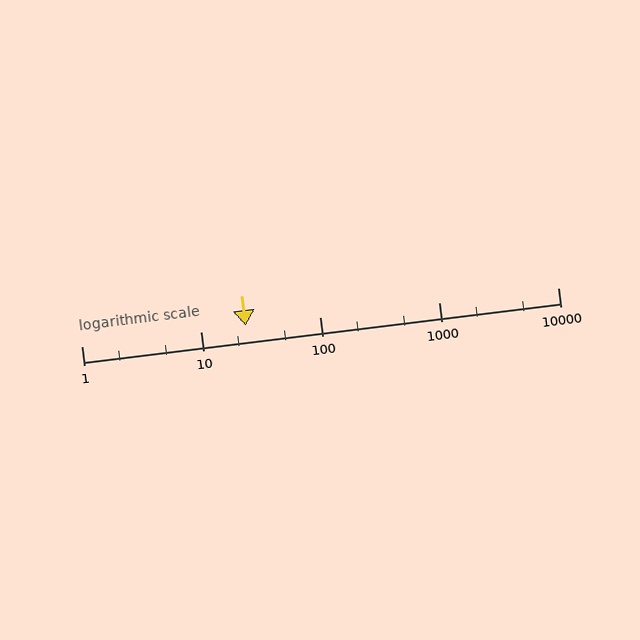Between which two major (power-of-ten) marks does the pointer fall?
The pointer is between 10 and 100.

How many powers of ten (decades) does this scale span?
The scale spans 4 decades, from 1 to 10000.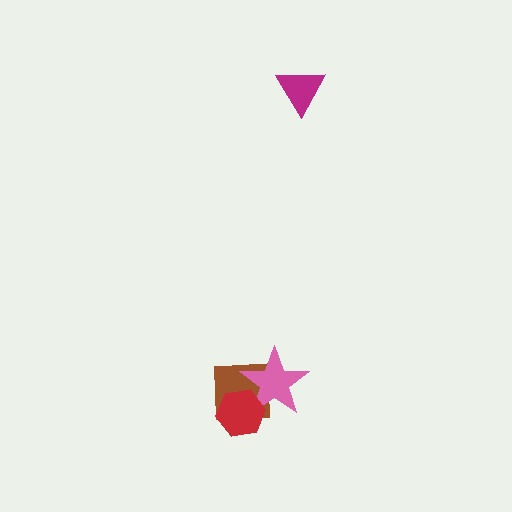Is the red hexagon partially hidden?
No, no other shape covers it.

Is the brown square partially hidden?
Yes, it is partially covered by another shape.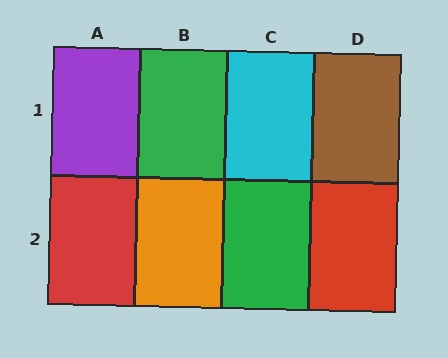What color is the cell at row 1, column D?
Brown.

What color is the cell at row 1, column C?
Cyan.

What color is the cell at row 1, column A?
Purple.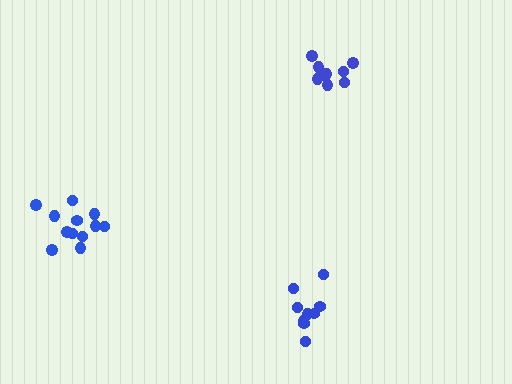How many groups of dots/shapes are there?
There are 3 groups.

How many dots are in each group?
Group 1: 12 dots, Group 2: 9 dots, Group 3: 9 dots (30 total).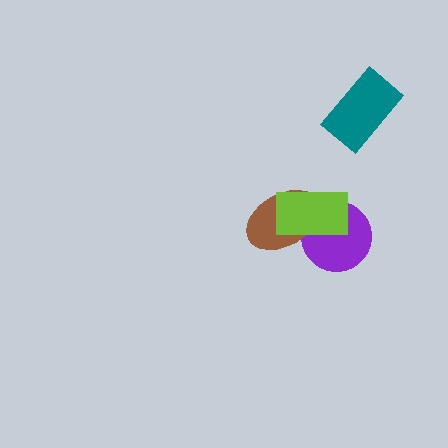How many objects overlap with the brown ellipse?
2 objects overlap with the brown ellipse.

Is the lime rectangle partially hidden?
No, no other shape covers it.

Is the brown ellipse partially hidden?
Yes, it is partially covered by another shape.